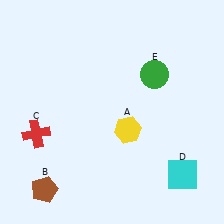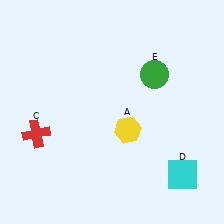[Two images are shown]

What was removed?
The brown pentagon (B) was removed in Image 2.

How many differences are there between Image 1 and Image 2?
There is 1 difference between the two images.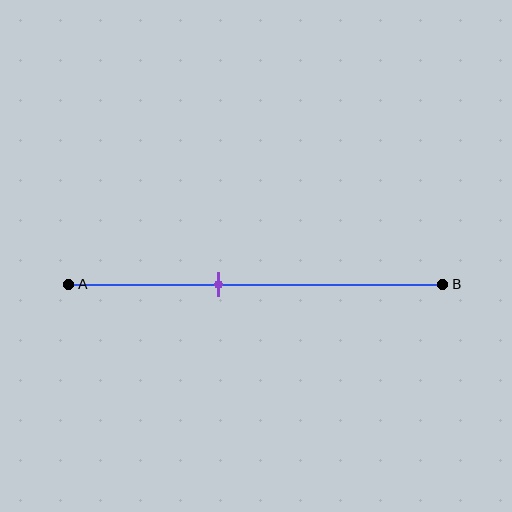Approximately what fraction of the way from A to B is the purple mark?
The purple mark is approximately 40% of the way from A to B.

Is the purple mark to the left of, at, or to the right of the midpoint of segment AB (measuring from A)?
The purple mark is to the left of the midpoint of segment AB.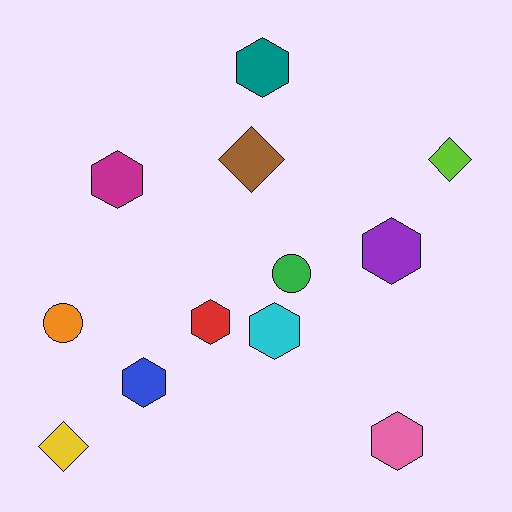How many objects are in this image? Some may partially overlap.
There are 12 objects.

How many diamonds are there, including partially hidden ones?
There are 3 diamonds.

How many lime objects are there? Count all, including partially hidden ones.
There is 1 lime object.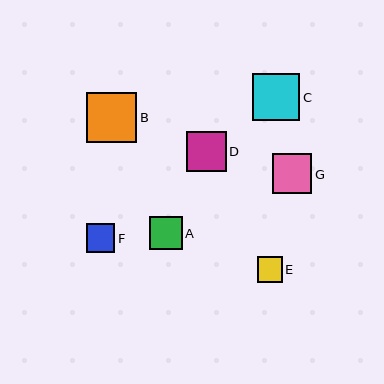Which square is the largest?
Square B is the largest with a size of approximately 50 pixels.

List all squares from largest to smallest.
From largest to smallest: B, C, D, G, A, F, E.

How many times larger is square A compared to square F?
Square A is approximately 1.2 times the size of square F.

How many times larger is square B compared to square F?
Square B is approximately 1.8 times the size of square F.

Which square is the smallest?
Square E is the smallest with a size of approximately 25 pixels.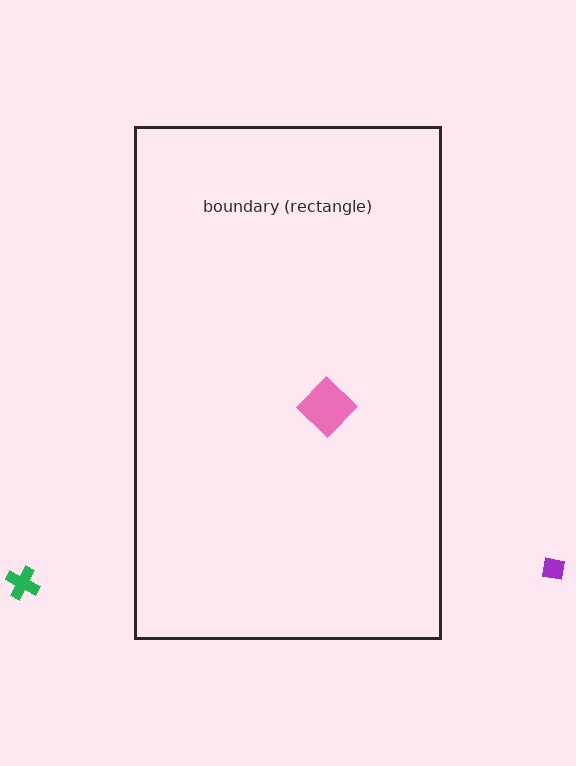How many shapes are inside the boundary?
1 inside, 2 outside.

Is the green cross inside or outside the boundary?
Outside.